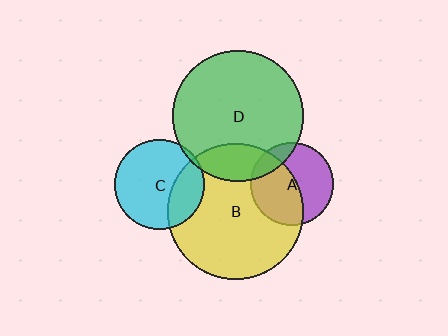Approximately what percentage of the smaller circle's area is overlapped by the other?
Approximately 5%.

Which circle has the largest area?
Circle B (yellow).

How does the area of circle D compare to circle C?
Approximately 2.1 times.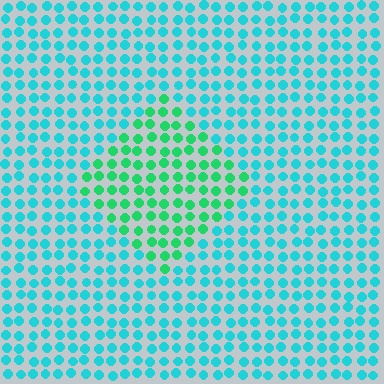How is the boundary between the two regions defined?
The boundary is defined purely by a slight shift in hue (about 38 degrees). Spacing, size, and orientation are identical on both sides.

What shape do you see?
I see a diamond.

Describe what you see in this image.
The image is filled with small cyan elements in a uniform arrangement. A diamond-shaped region is visible where the elements are tinted to a slightly different hue, forming a subtle color boundary.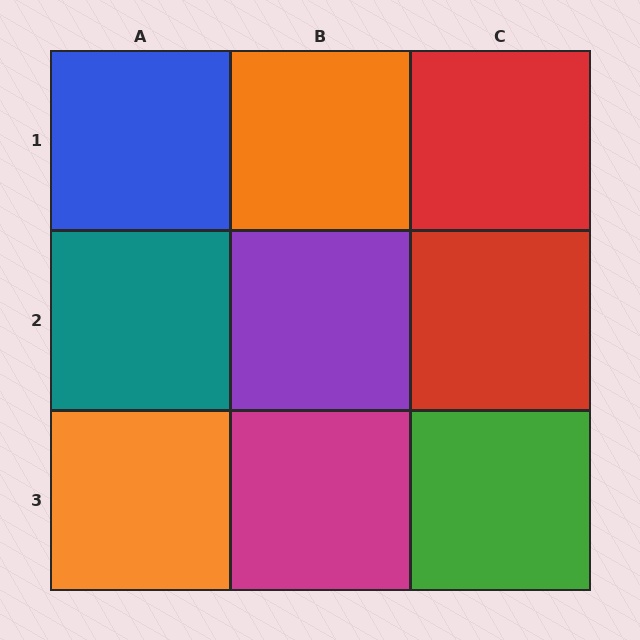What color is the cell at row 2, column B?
Purple.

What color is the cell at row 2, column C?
Red.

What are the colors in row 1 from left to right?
Blue, orange, red.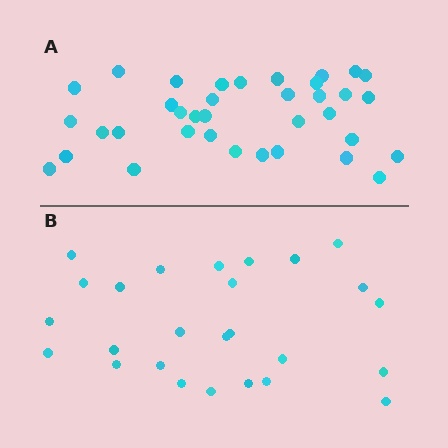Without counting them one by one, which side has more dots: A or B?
Region A (the top region) has more dots.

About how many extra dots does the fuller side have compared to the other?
Region A has roughly 10 or so more dots than region B.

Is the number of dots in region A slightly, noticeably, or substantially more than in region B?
Region A has noticeably more, but not dramatically so. The ratio is roughly 1.4 to 1.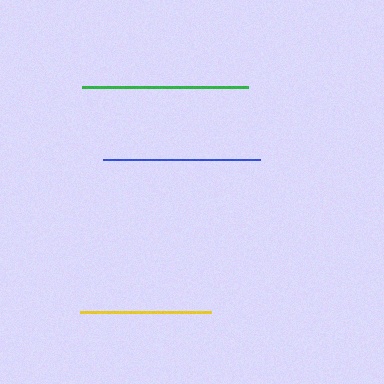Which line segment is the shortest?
The yellow line is the shortest at approximately 131 pixels.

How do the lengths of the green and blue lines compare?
The green and blue lines are approximately the same length.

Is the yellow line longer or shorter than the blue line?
The blue line is longer than the yellow line.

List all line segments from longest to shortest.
From longest to shortest: green, blue, yellow.